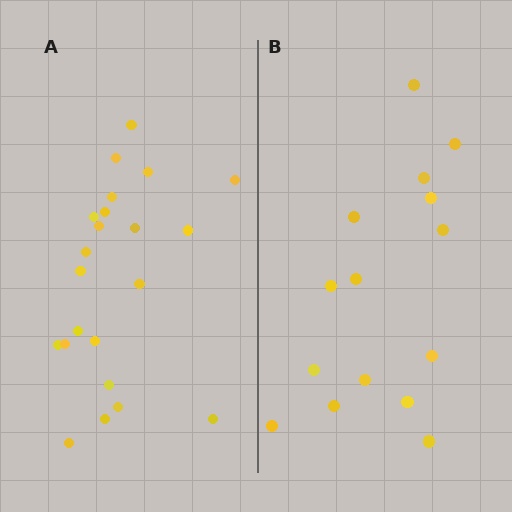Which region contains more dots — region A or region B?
Region A (the left region) has more dots.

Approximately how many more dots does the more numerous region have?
Region A has roughly 8 or so more dots than region B.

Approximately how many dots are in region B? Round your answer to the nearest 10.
About 20 dots. (The exact count is 15, which rounds to 20.)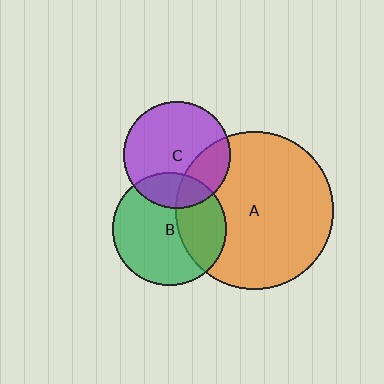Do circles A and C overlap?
Yes.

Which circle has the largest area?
Circle A (orange).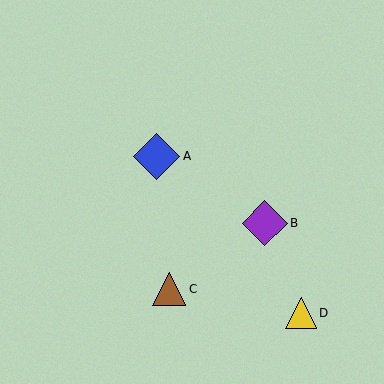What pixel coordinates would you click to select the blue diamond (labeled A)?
Click at (157, 156) to select the blue diamond A.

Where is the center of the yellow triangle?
The center of the yellow triangle is at (301, 313).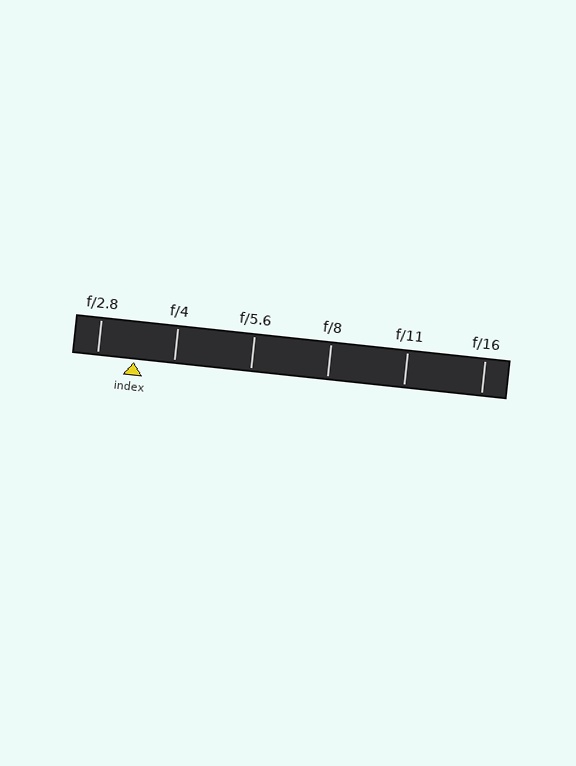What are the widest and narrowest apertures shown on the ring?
The widest aperture shown is f/2.8 and the narrowest is f/16.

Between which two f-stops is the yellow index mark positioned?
The index mark is between f/2.8 and f/4.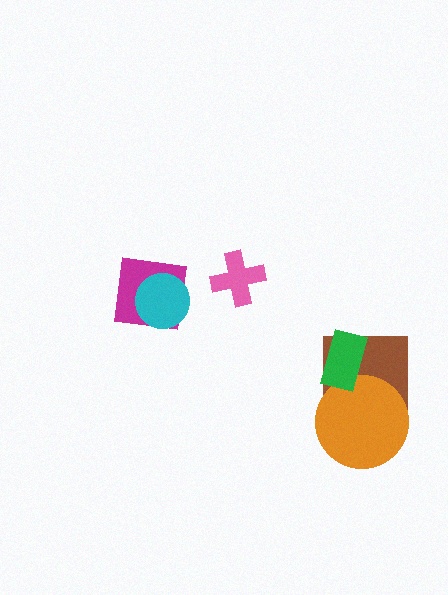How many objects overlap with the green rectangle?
2 objects overlap with the green rectangle.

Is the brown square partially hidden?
Yes, it is partially covered by another shape.